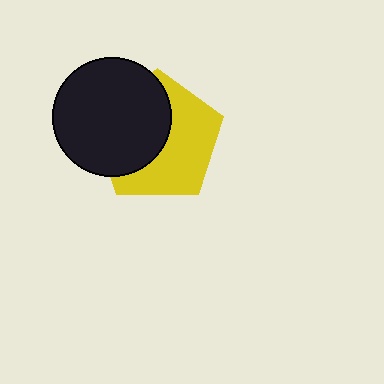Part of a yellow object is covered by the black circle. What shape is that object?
It is a pentagon.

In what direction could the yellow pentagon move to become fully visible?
The yellow pentagon could move right. That would shift it out from behind the black circle entirely.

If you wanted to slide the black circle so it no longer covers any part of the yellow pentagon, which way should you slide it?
Slide it left — that is the most direct way to separate the two shapes.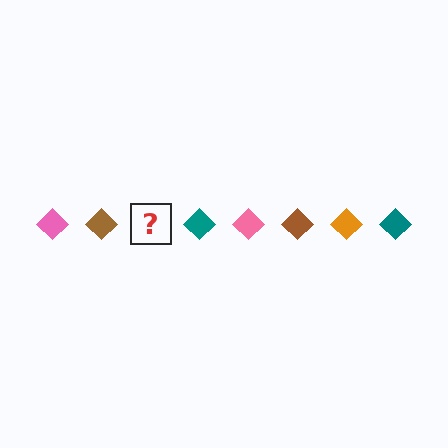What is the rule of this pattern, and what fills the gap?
The rule is that the pattern cycles through pink, brown, orange, teal diamonds. The gap should be filled with an orange diamond.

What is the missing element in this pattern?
The missing element is an orange diamond.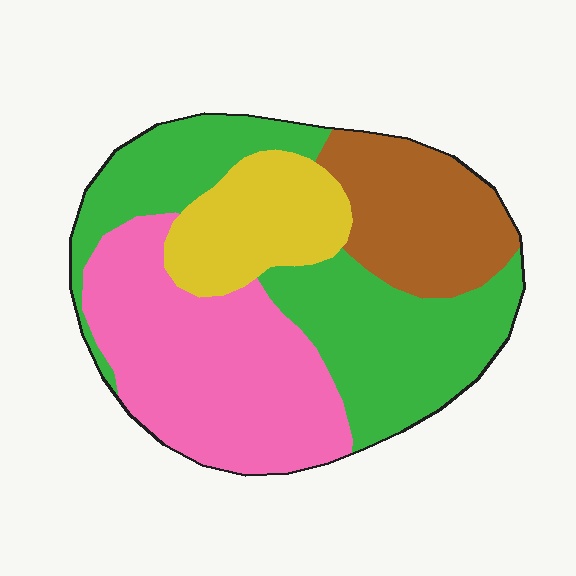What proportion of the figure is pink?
Pink covers about 35% of the figure.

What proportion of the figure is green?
Green covers around 35% of the figure.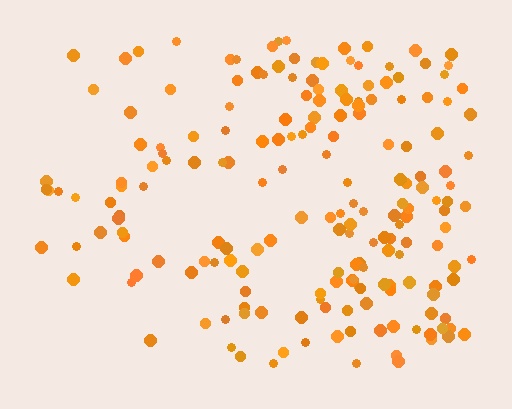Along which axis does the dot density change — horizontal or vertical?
Horizontal.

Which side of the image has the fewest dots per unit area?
The left.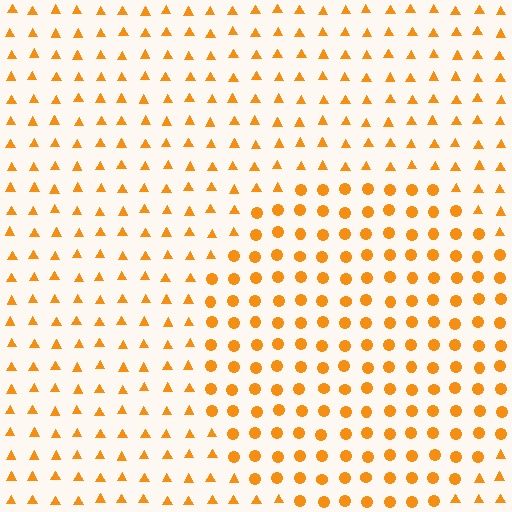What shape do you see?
I see a circle.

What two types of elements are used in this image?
The image uses circles inside the circle region and triangles outside it.